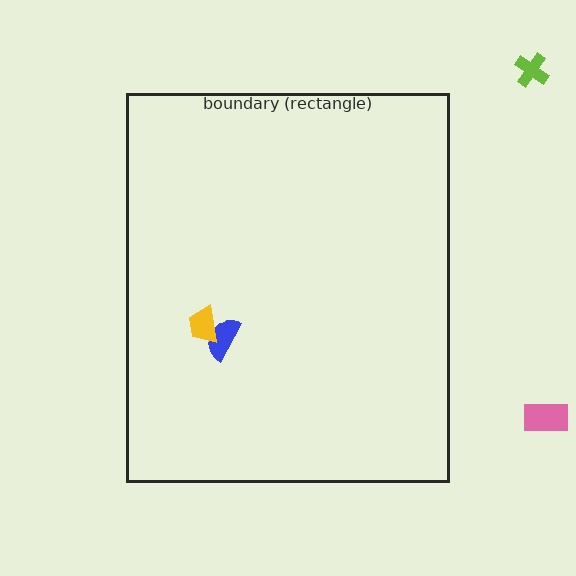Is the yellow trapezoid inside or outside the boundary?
Inside.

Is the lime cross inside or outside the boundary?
Outside.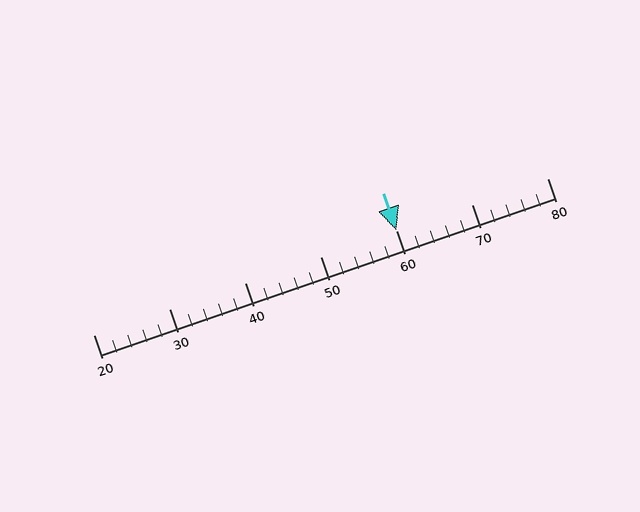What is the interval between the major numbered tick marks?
The major tick marks are spaced 10 units apart.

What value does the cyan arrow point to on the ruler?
The cyan arrow points to approximately 60.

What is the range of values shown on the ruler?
The ruler shows values from 20 to 80.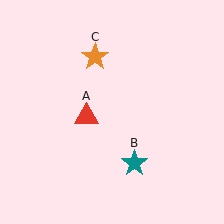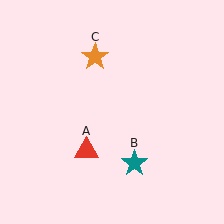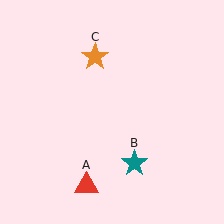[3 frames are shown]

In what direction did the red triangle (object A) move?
The red triangle (object A) moved down.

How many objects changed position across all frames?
1 object changed position: red triangle (object A).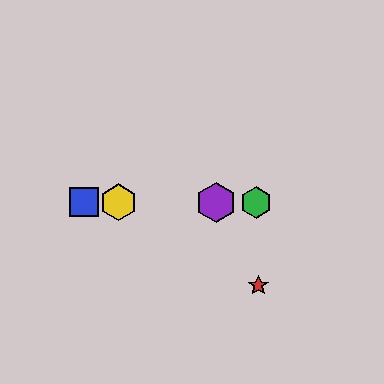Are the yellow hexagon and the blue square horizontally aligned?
Yes, both are at y≈202.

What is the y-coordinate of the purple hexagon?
The purple hexagon is at y≈202.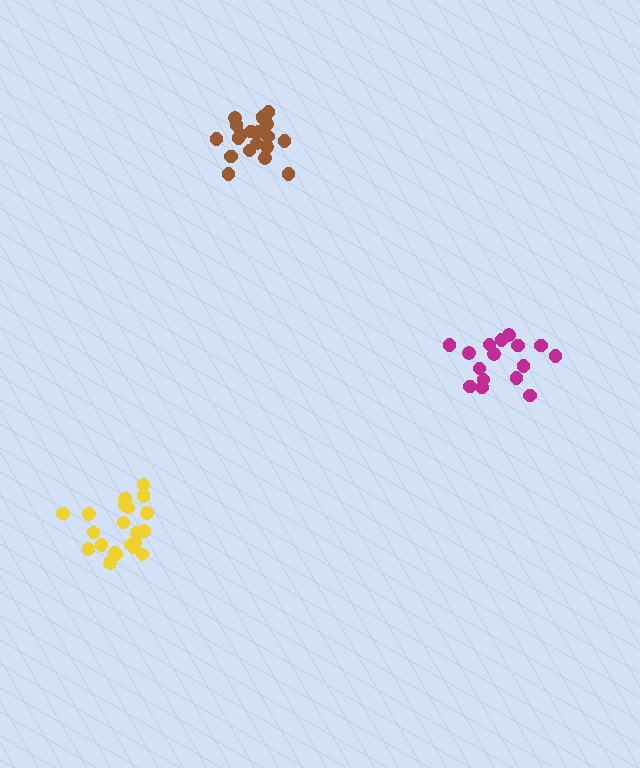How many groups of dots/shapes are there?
There are 3 groups.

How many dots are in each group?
Group 1: 16 dots, Group 2: 21 dots, Group 3: 21 dots (58 total).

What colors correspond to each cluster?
The clusters are colored: magenta, brown, yellow.